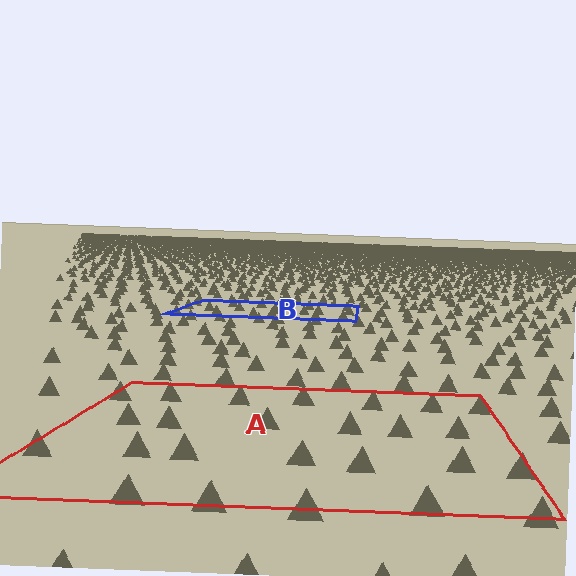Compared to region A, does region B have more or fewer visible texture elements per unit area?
Region B has more texture elements per unit area — they are packed more densely because it is farther away.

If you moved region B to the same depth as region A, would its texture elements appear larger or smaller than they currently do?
They would appear larger. At a closer depth, the same texture elements are projected at a bigger on-screen size.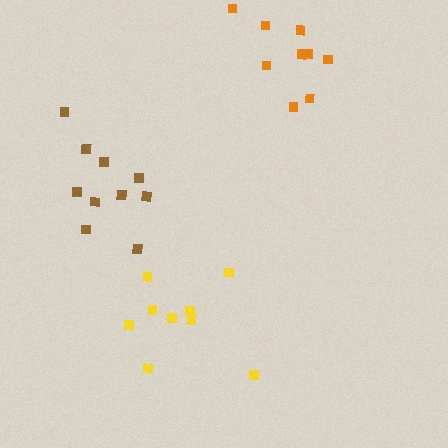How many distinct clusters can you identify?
There are 3 distinct clusters.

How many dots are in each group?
Group 1: 10 dots, Group 2: 9 dots, Group 3: 9 dots (28 total).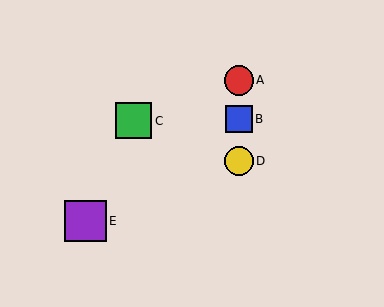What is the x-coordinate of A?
Object A is at x≈239.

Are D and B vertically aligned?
Yes, both are at x≈239.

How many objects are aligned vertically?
3 objects (A, B, D) are aligned vertically.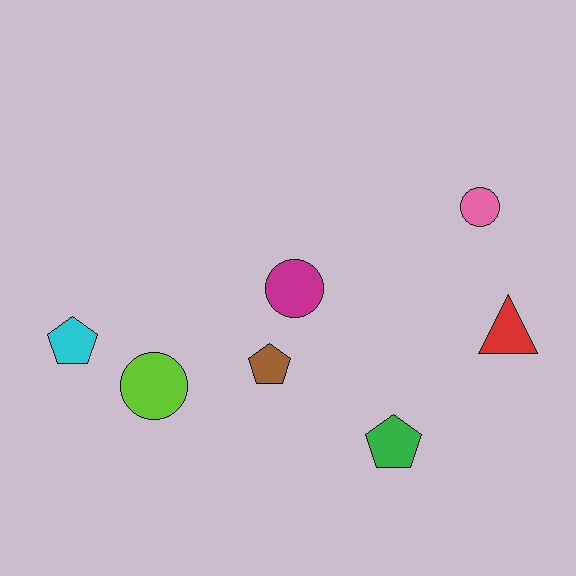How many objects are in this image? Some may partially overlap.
There are 7 objects.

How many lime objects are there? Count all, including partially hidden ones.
There is 1 lime object.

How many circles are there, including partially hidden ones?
There are 3 circles.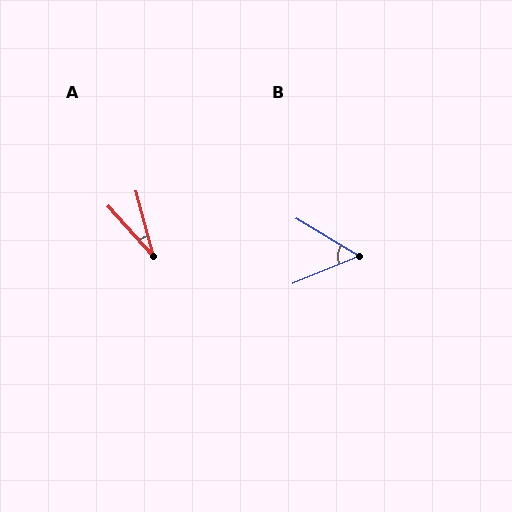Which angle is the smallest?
A, at approximately 28 degrees.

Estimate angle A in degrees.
Approximately 28 degrees.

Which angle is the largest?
B, at approximately 53 degrees.